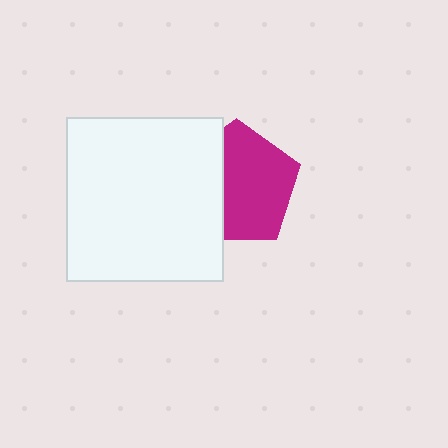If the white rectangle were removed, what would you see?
You would see the complete magenta pentagon.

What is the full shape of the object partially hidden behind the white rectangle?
The partially hidden object is a magenta pentagon.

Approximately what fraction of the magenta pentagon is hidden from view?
Roughly 35% of the magenta pentagon is hidden behind the white rectangle.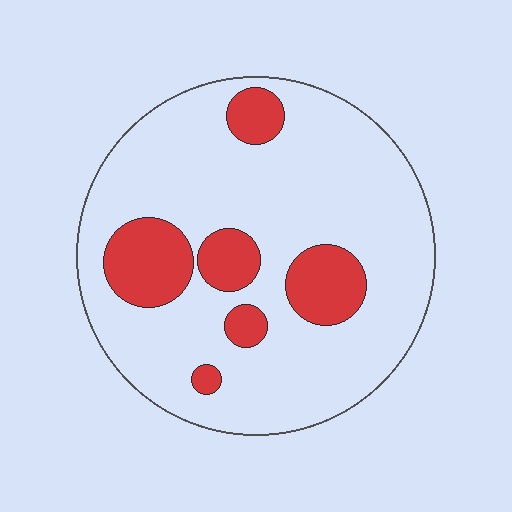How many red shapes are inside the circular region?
6.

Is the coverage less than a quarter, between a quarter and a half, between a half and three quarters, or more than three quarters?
Less than a quarter.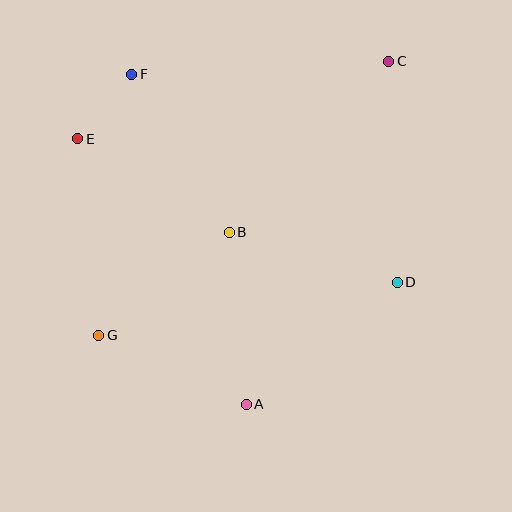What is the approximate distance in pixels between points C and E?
The distance between C and E is approximately 321 pixels.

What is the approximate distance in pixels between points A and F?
The distance between A and F is approximately 349 pixels.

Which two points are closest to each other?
Points E and F are closest to each other.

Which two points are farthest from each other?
Points C and G are farthest from each other.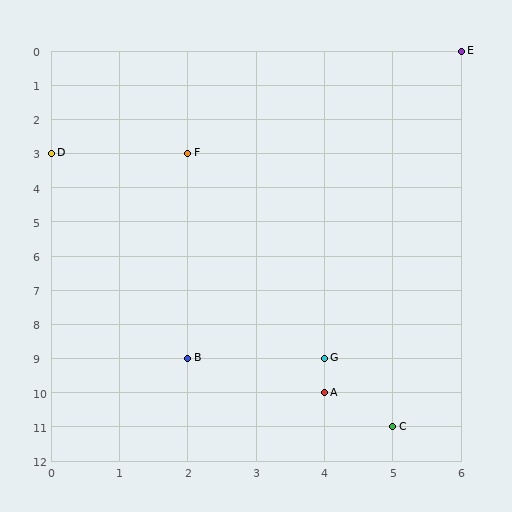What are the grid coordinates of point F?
Point F is at grid coordinates (2, 3).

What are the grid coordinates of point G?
Point G is at grid coordinates (4, 9).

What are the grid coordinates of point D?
Point D is at grid coordinates (0, 3).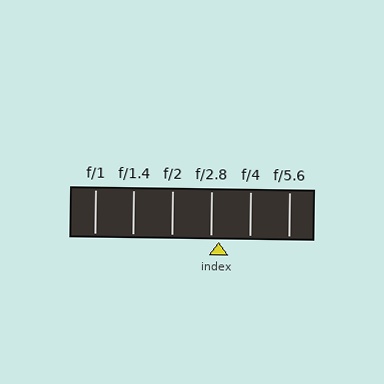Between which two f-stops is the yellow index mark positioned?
The index mark is between f/2.8 and f/4.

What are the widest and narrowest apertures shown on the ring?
The widest aperture shown is f/1 and the narrowest is f/5.6.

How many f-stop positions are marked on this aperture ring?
There are 6 f-stop positions marked.